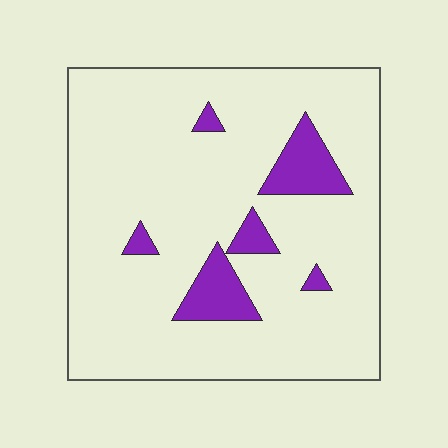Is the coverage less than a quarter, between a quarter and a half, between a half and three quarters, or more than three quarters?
Less than a quarter.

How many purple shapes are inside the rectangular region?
6.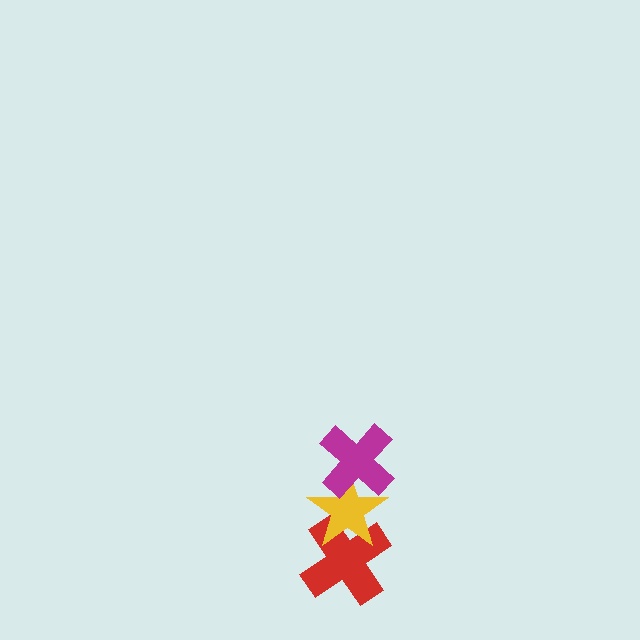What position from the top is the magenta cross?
The magenta cross is 1st from the top.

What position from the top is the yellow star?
The yellow star is 2nd from the top.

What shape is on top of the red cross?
The yellow star is on top of the red cross.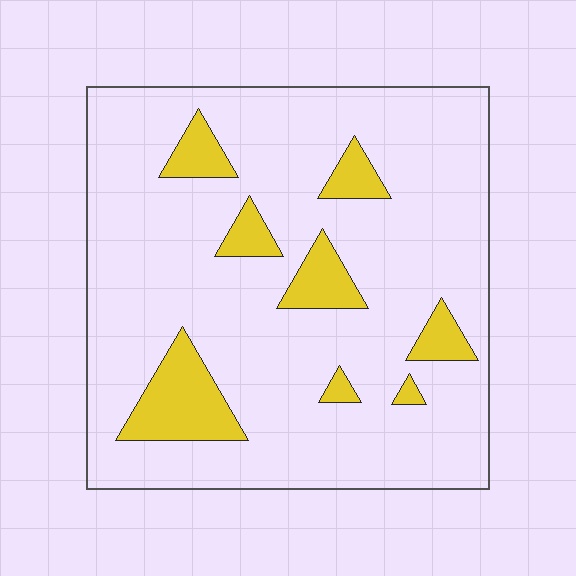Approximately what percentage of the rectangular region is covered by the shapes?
Approximately 15%.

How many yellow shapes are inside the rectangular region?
8.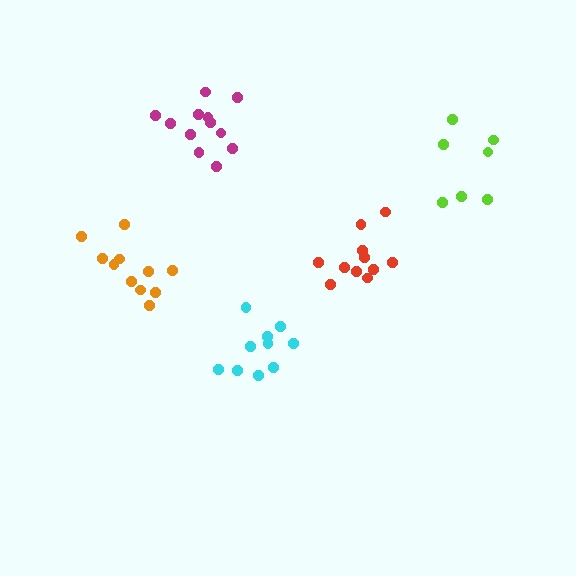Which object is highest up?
The magenta cluster is topmost.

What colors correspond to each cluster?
The clusters are colored: red, cyan, orange, lime, magenta.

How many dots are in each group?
Group 1: 11 dots, Group 2: 10 dots, Group 3: 11 dots, Group 4: 7 dots, Group 5: 12 dots (51 total).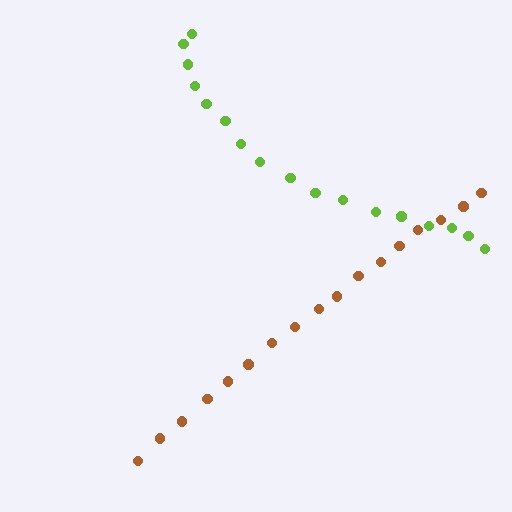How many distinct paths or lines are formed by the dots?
There are 2 distinct paths.